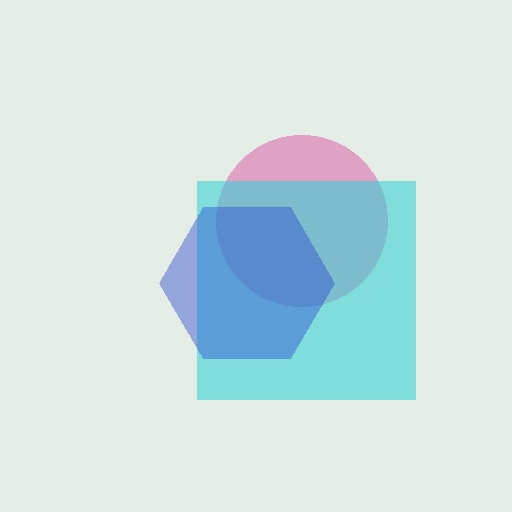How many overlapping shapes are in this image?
There are 3 overlapping shapes in the image.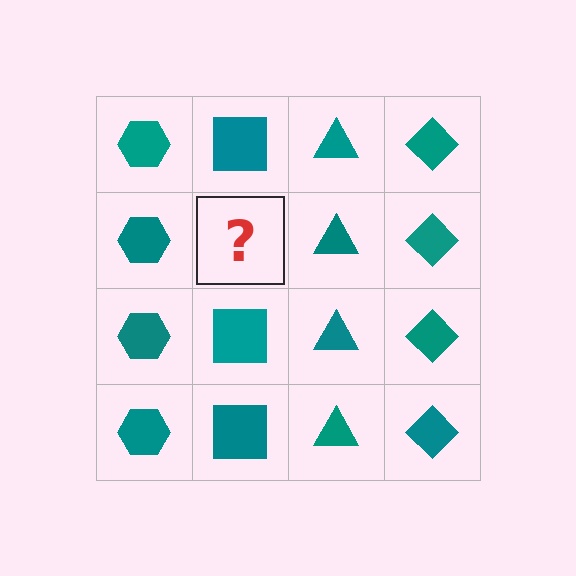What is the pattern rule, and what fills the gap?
The rule is that each column has a consistent shape. The gap should be filled with a teal square.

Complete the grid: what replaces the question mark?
The question mark should be replaced with a teal square.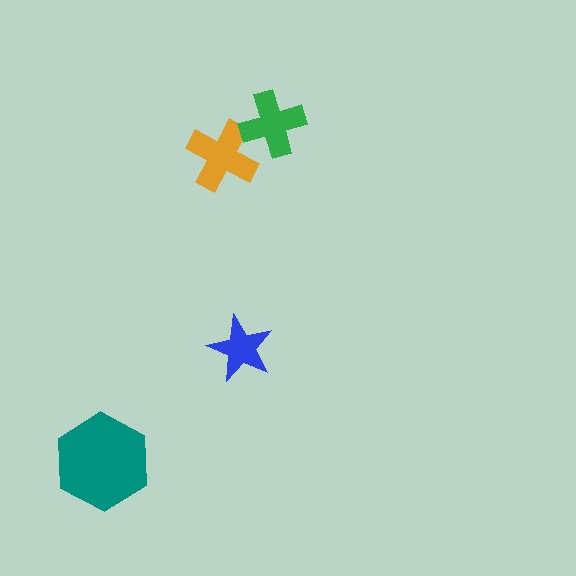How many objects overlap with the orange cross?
1 object overlaps with the orange cross.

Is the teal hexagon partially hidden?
No, no other shape covers it.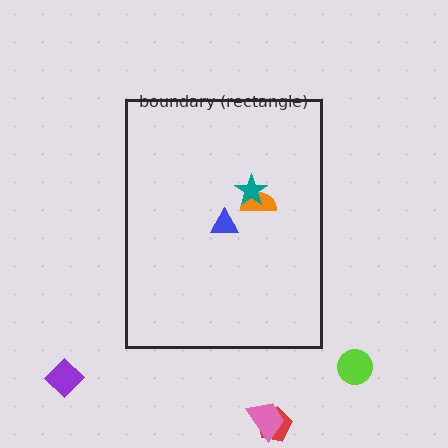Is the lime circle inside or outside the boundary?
Outside.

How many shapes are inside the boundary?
3 inside, 4 outside.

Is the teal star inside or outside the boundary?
Inside.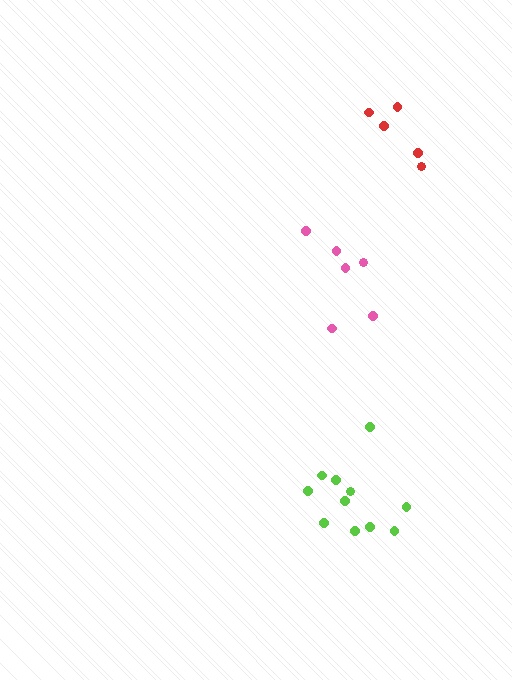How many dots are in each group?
Group 1: 5 dots, Group 2: 6 dots, Group 3: 11 dots (22 total).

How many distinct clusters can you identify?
There are 3 distinct clusters.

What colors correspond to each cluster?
The clusters are colored: red, pink, lime.